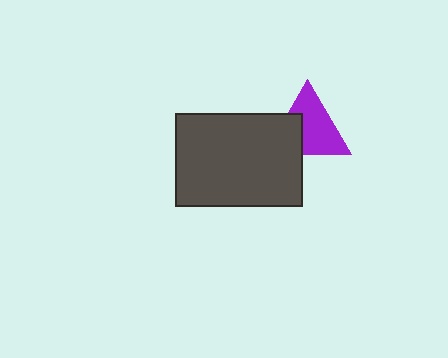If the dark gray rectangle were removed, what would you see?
You would see the complete purple triangle.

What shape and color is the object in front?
The object in front is a dark gray rectangle.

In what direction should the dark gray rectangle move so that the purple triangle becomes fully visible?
The dark gray rectangle should move toward the lower-left. That is the shortest direction to clear the overlap and leave the purple triangle fully visible.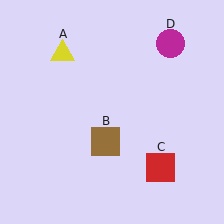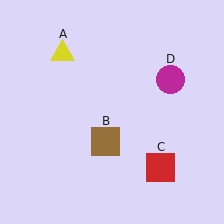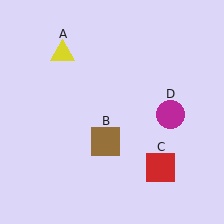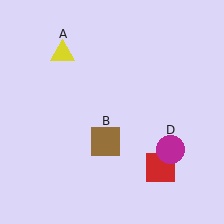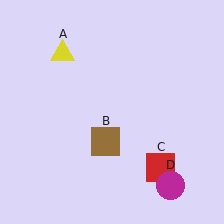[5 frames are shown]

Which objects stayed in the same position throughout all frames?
Yellow triangle (object A) and brown square (object B) and red square (object C) remained stationary.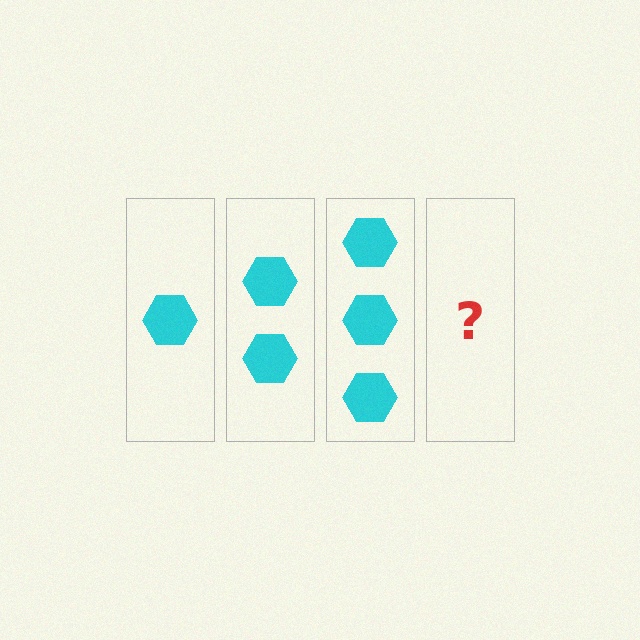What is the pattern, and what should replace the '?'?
The pattern is that each step adds one more hexagon. The '?' should be 4 hexagons.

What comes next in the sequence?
The next element should be 4 hexagons.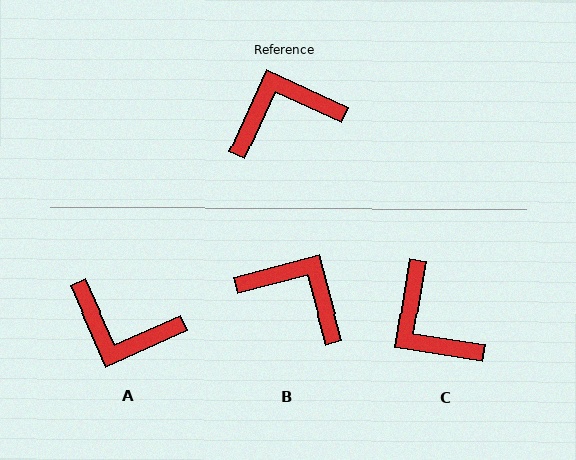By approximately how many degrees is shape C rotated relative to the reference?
Approximately 105 degrees counter-clockwise.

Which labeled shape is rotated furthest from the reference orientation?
A, about 139 degrees away.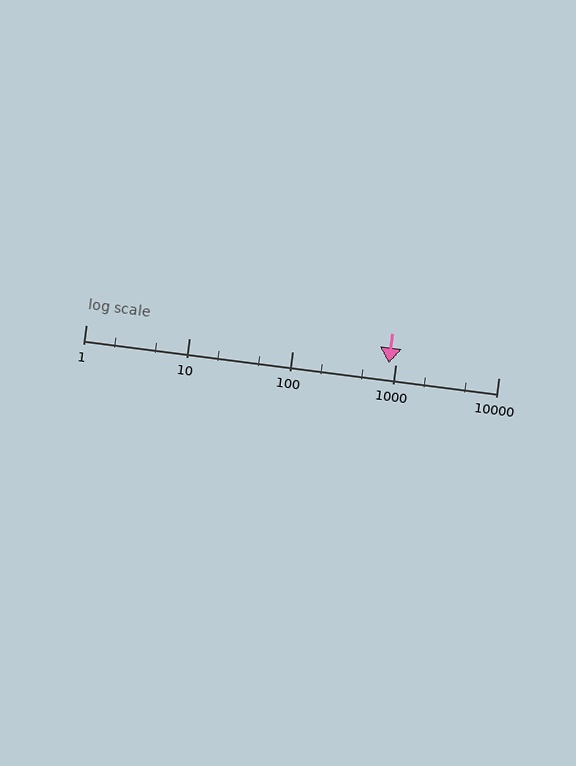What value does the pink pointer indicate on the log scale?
The pointer indicates approximately 870.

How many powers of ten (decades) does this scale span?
The scale spans 4 decades, from 1 to 10000.